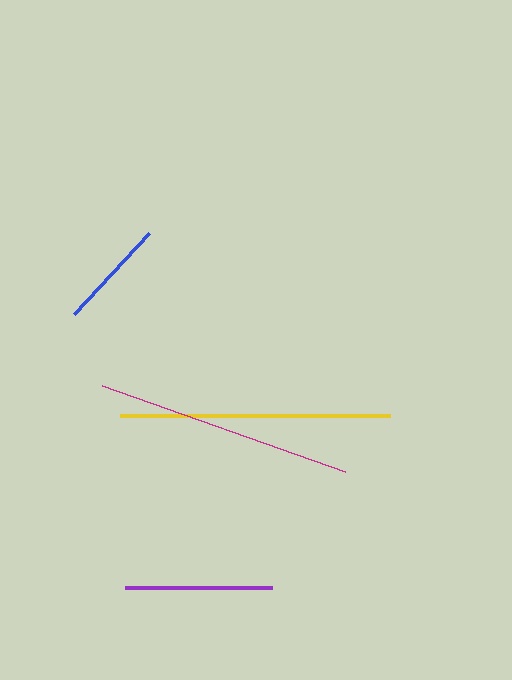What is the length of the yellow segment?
The yellow segment is approximately 270 pixels long.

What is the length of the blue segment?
The blue segment is approximately 110 pixels long.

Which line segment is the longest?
The yellow line is the longest at approximately 270 pixels.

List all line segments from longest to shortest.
From longest to shortest: yellow, magenta, purple, blue.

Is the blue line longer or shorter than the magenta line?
The magenta line is longer than the blue line.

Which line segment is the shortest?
The blue line is the shortest at approximately 110 pixels.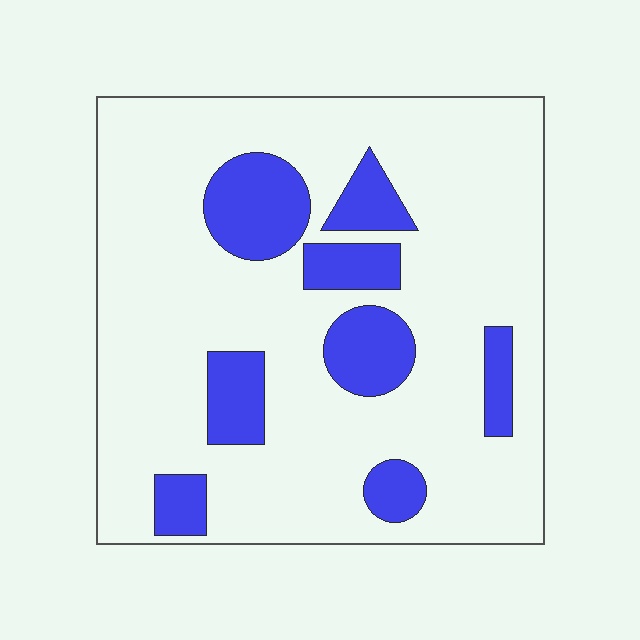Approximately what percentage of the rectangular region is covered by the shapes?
Approximately 20%.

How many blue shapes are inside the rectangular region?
8.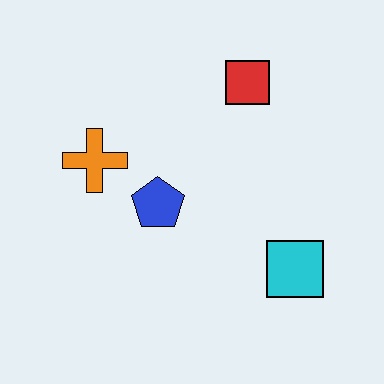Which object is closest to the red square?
The blue pentagon is closest to the red square.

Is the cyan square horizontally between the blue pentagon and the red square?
No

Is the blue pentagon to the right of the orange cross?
Yes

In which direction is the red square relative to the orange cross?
The red square is to the right of the orange cross.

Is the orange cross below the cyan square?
No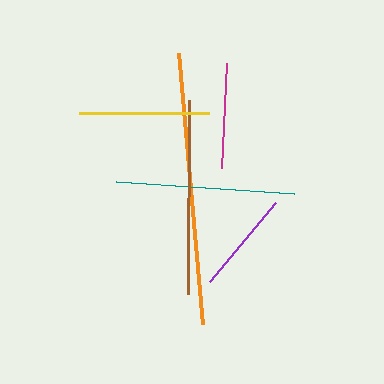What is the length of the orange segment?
The orange segment is approximately 272 pixels long.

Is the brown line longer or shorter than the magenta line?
The brown line is longer than the magenta line.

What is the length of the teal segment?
The teal segment is approximately 178 pixels long.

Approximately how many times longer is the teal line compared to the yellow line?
The teal line is approximately 1.4 times the length of the yellow line.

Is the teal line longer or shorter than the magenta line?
The teal line is longer than the magenta line.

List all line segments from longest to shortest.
From longest to shortest: orange, brown, teal, yellow, magenta, purple.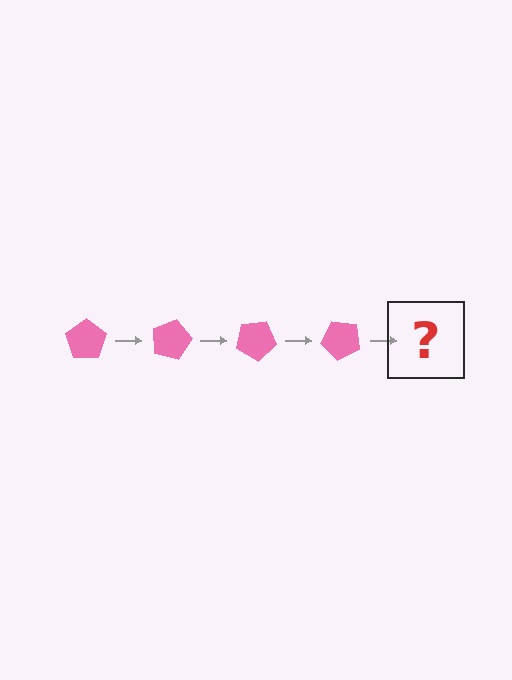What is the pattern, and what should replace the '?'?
The pattern is that the pentagon rotates 15 degrees each step. The '?' should be a pink pentagon rotated 60 degrees.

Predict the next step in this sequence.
The next step is a pink pentagon rotated 60 degrees.